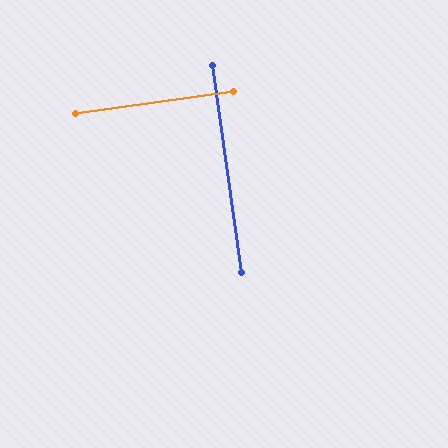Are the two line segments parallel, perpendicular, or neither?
Perpendicular — they meet at approximately 90°.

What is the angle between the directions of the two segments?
Approximately 90 degrees.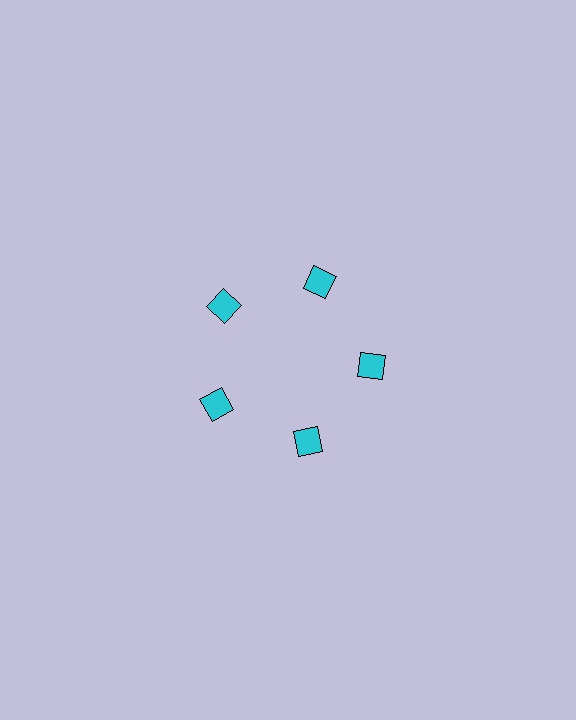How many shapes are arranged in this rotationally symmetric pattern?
There are 5 shapes, arranged in 5 groups of 1.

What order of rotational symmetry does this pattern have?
This pattern has 5-fold rotational symmetry.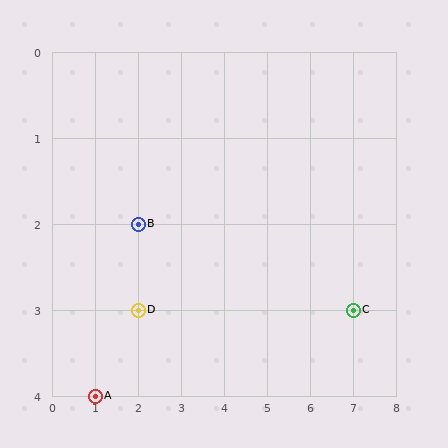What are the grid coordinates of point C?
Point C is at grid coordinates (7, 3).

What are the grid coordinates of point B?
Point B is at grid coordinates (2, 2).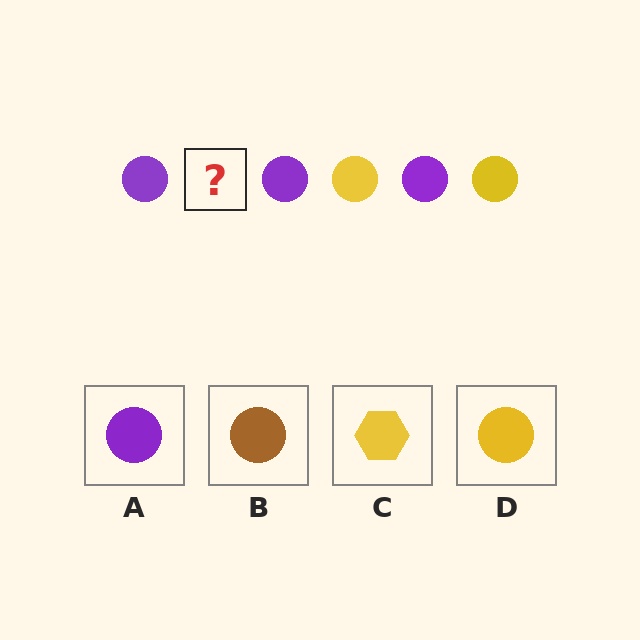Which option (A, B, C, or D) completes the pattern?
D.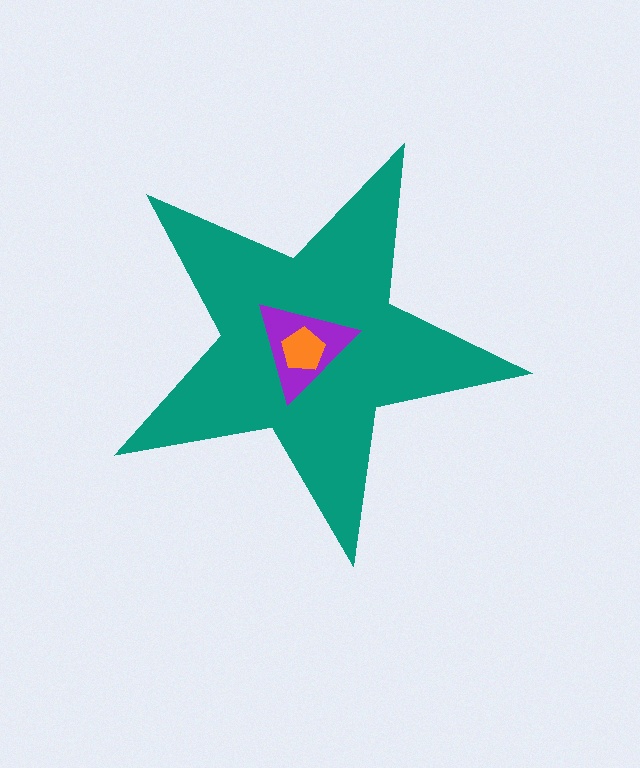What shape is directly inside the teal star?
The purple triangle.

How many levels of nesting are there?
3.